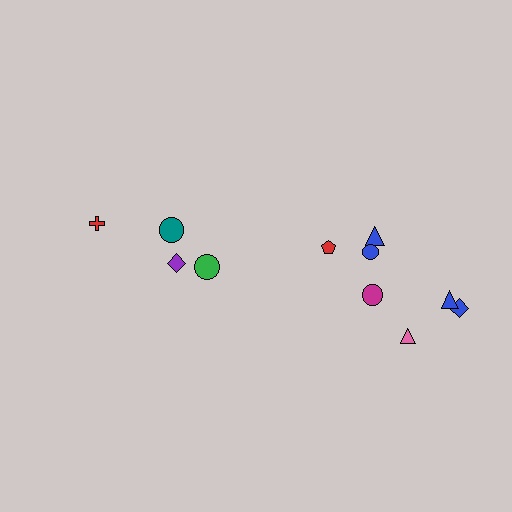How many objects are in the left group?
There are 4 objects.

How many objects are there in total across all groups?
There are 11 objects.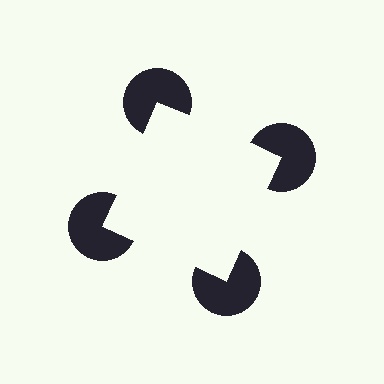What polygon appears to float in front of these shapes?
An illusory square — its edges are inferred from the aligned wedge cuts in the pac-man discs, not physically drawn.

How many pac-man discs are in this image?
There are 4 — one at each vertex of the illusory square.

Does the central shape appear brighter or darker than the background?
It typically appears slightly brighter than the background, even though no actual brightness change is drawn.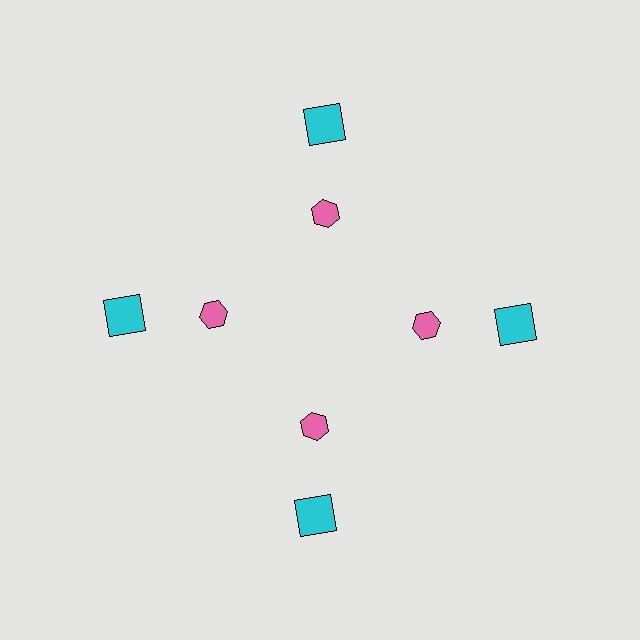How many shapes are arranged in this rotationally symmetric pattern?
There are 8 shapes, arranged in 4 groups of 2.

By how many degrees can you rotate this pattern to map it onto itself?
The pattern maps onto itself every 90 degrees of rotation.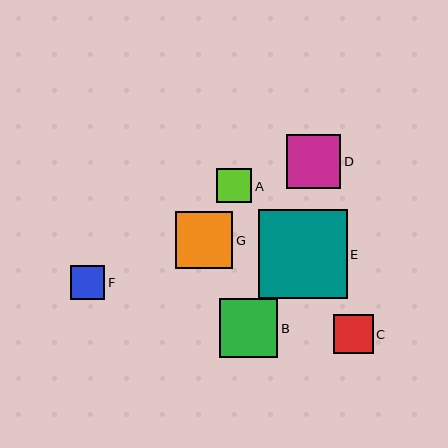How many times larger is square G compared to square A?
Square G is approximately 1.7 times the size of square A.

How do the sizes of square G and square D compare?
Square G and square D are approximately the same size.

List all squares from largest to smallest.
From largest to smallest: E, B, G, D, C, A, F.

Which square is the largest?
Square E is the largest with a size of approximately 89 pixels.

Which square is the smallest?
Square F is the smallest with a size of approximately 34 pixels.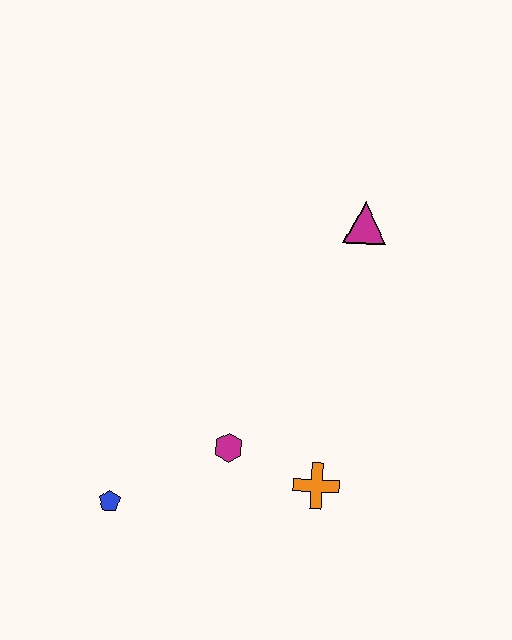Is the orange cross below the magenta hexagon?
Yes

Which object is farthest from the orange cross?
The magenta triangle is farthest from the orange cross.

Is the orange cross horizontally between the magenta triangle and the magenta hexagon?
Yes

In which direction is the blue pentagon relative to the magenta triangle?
The blue pentagon is below the magenta triangle.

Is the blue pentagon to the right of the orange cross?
No